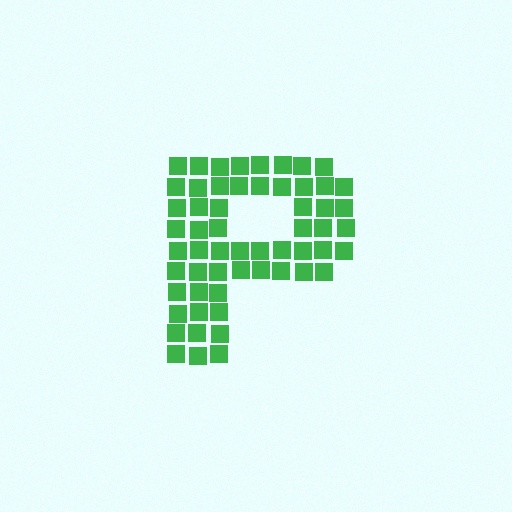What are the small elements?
The small elements are squares.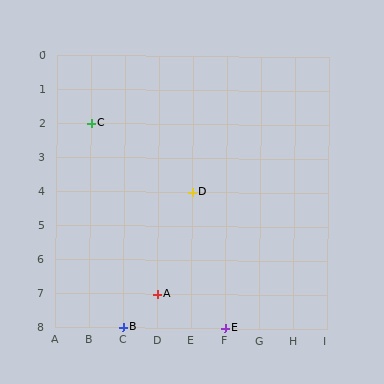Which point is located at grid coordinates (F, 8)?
Point E is at (F, 8).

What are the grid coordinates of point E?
Point E is at grid coordinates (F, 8).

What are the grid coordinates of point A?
Point A is at grid coordinates (D, 7).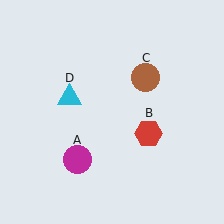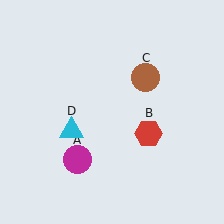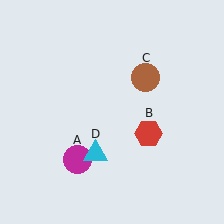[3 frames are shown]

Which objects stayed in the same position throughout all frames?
Magenta circle (object A) and red hexagon (object B) and brown circle (object C) remained stationary.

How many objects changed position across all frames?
1 object changed position: cyan triangle (object D).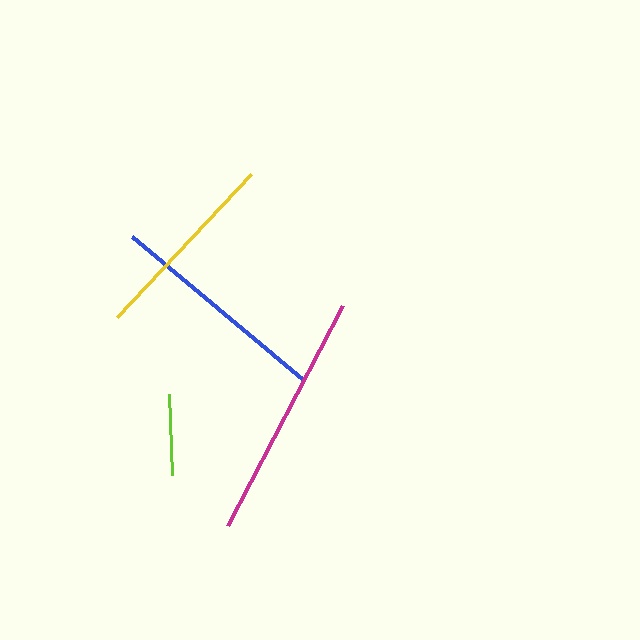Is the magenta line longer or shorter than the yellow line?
The magenta line is longer than the yellow line.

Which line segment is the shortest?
The lime line is the shortest at approximately 81 pixels.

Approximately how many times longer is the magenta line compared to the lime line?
The magenta line is approximately 3.1 times the length of the lime line.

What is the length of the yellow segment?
The yellow segment is approximately 196 pixels long.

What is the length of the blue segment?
The blue segment is approximately 223 pixels long.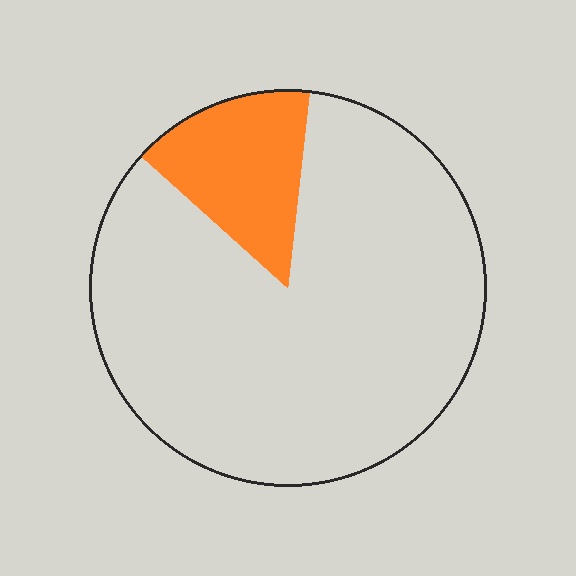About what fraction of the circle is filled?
About one sixth (1/6).